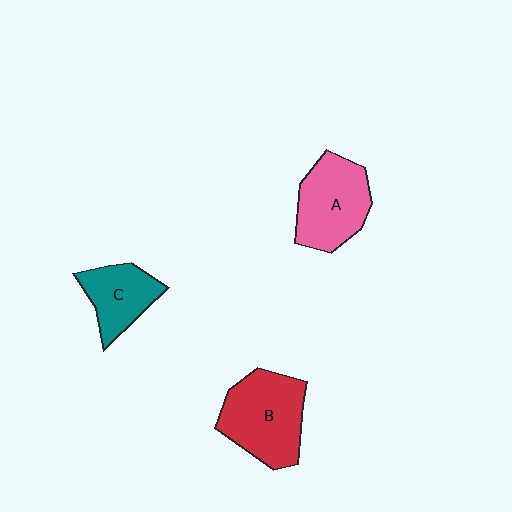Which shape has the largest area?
Shape B (red).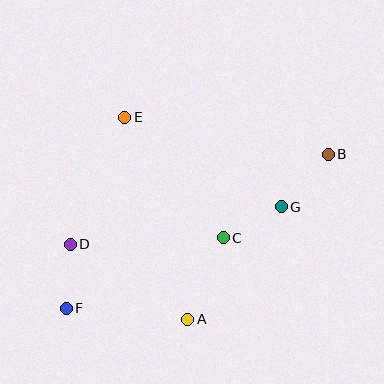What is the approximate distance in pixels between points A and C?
The distance between A and C is approximately 89 pixels.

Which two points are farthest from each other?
Points B and F are farthest from each other.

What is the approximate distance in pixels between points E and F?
The distance between E and F is approximately 200 pixels.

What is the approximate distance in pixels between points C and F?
The distance between C and F is approximately 173 pixels.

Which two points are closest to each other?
Points D and F are closest to each other.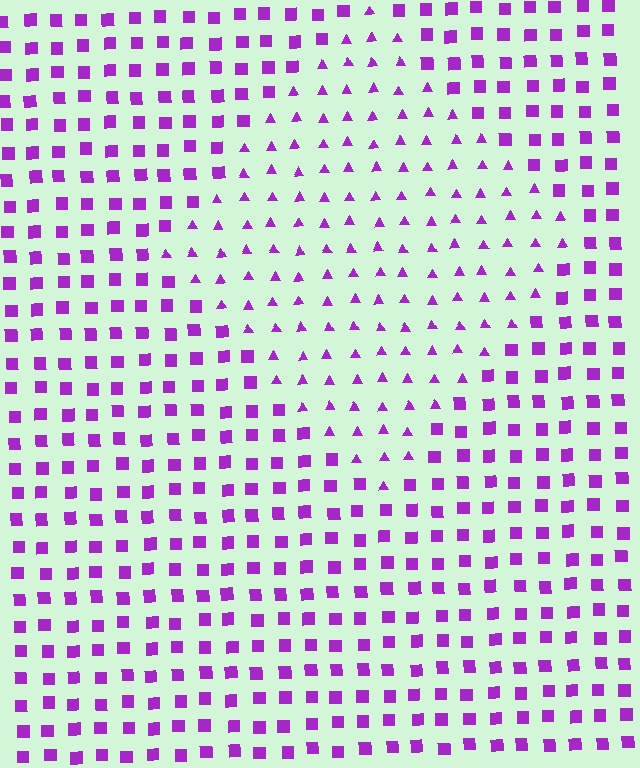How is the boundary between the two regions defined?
The boundary is defined by a change in element shape: triangles inside vs. squares outside. All elements share the same color and spacing.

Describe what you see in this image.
The image is filled with small purple elements arranged in a uniform grid. A diamond-shaped region contains triangles, while the surrounding area contains squares. The boundary is defined purely by the change in element shape.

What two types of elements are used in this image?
The image uses triangles inside the diamond region and squares outside it.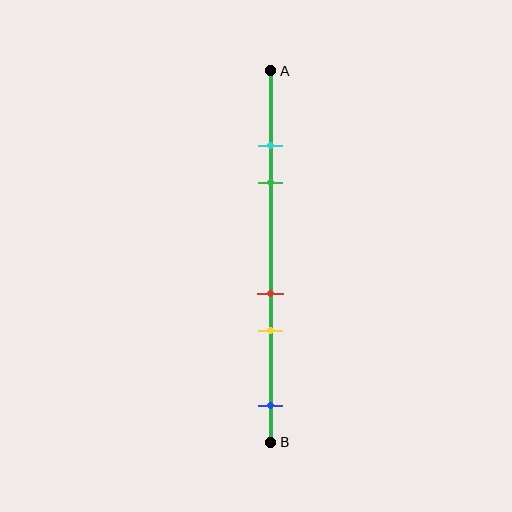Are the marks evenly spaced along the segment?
No, the marks are not evenly spaced.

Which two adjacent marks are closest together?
The cyan and green marks are the closest adjacent pair.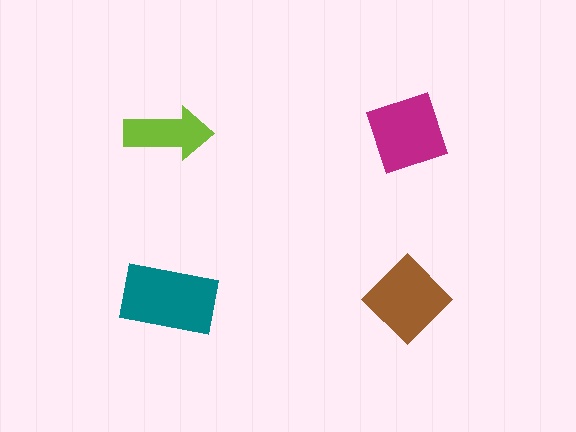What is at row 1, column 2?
A magenta diamond.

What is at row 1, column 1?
A lime arrow.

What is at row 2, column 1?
A teal rectangle.